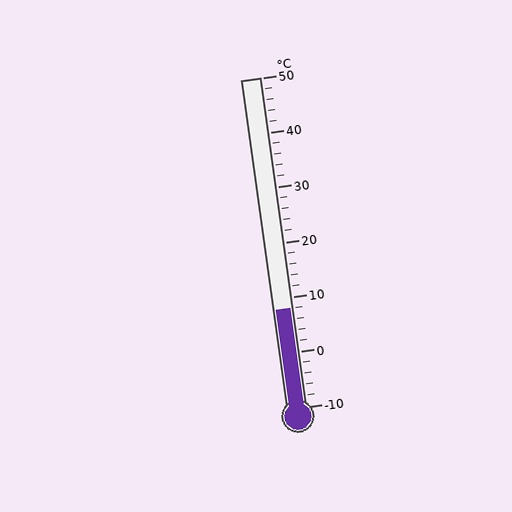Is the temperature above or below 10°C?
The temperature is below 10°C.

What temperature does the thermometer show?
The thermometer shows approximately 8°C.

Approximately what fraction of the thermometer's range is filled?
The thermometer is filled to approximately 30% of its range.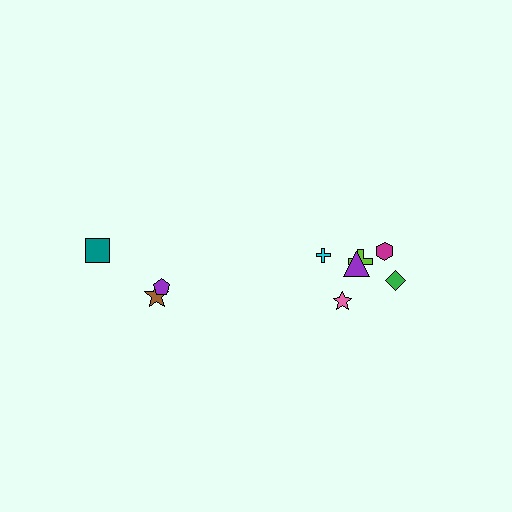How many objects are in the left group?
There are 3 objects.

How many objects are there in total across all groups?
There are 9 objects.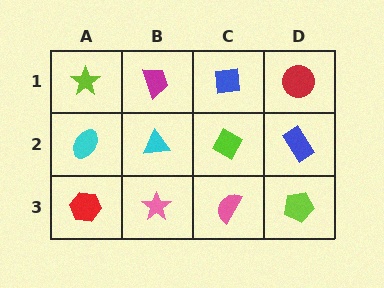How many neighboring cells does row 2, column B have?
4.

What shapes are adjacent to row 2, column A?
A lime star (row 1, column A), a red hexagon (row 3, column A), a cyan triangle (row 2, column B).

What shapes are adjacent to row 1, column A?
A cyan ellipse (row 2, column A), a magenta trapezoid (row 1, column B).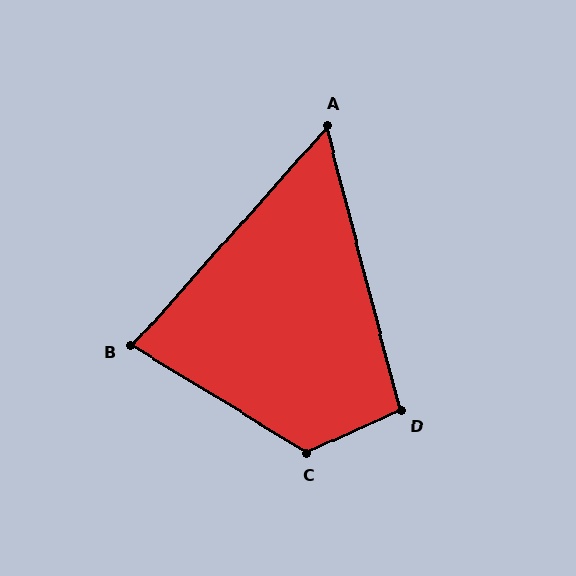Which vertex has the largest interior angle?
C, at approximately 124 degrees.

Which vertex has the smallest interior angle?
A, at approximately 56 degrees.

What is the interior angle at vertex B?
Approximately 80 degrees (acute).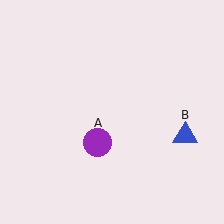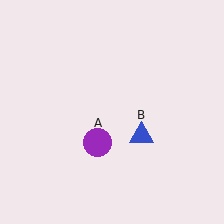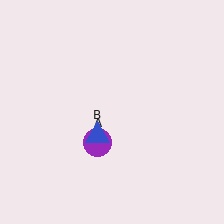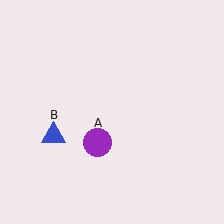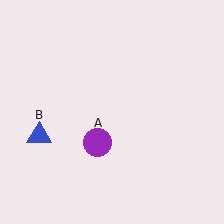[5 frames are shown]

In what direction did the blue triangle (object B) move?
The blue triangle (object B) moved left.